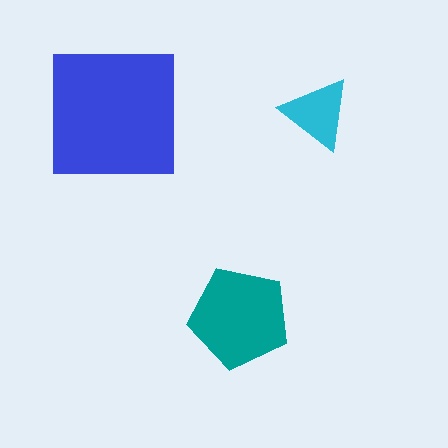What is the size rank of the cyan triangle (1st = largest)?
3rd.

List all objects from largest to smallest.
The blue square, the teal pentagon, the cyan triangle.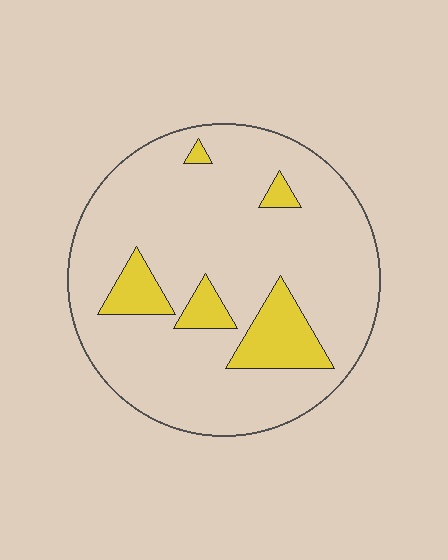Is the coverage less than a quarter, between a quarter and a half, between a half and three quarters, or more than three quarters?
Less than a quarter.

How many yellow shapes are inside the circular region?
5.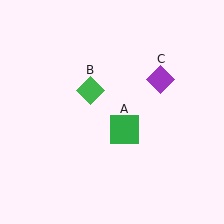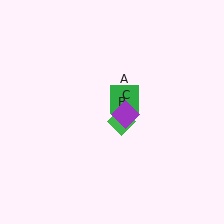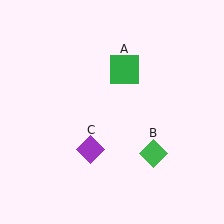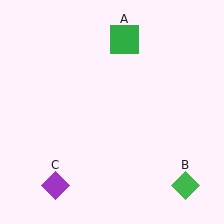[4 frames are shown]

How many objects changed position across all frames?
3 objects changed position: green square (object A), green diamond (object B), purple diamond (object C).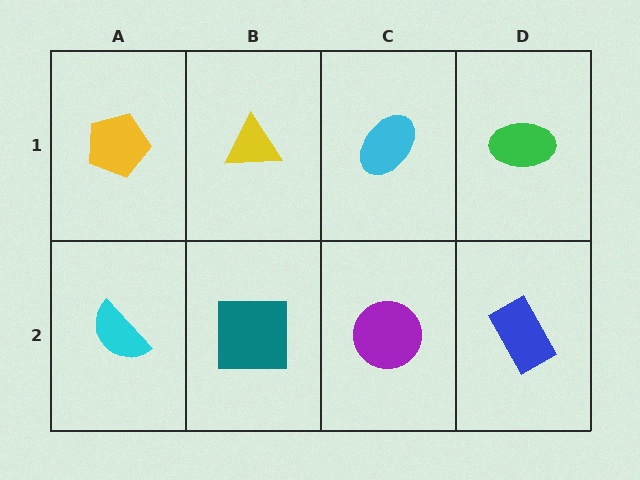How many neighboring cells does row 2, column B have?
3.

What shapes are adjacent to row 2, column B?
A yellow triangle (row 1, column B), a cyan semicircle (row 2, column A), a purple circle (row 2, column C).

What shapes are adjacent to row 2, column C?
A cyan ellipse (row 1, column C), a teal square (row 2, column B), a blue rectangle (row 2, column D).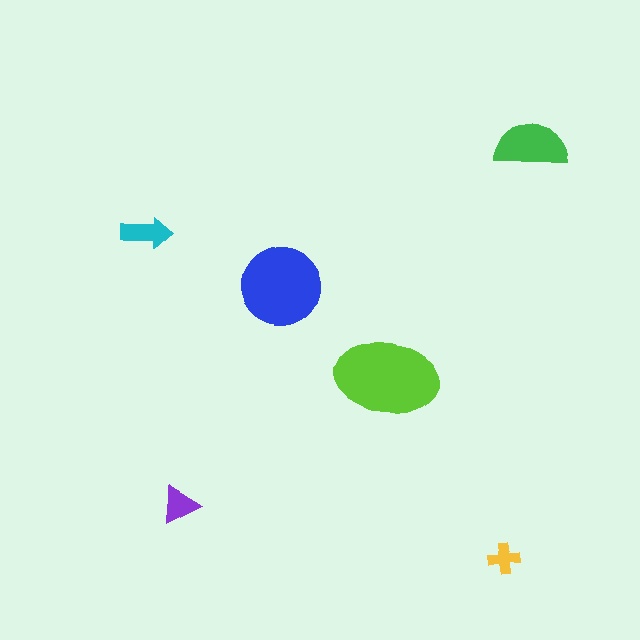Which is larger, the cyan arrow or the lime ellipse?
The lime ellipse.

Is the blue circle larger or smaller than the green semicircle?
Larger.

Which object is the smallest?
The yellow cross.